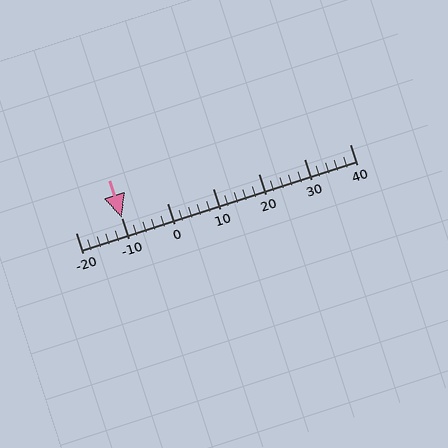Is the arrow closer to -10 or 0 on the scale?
The arrow is closer to -10.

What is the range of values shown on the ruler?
The ruler shows values from -20 to 40.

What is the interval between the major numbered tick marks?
The major tick marks are spaced 10 units apart.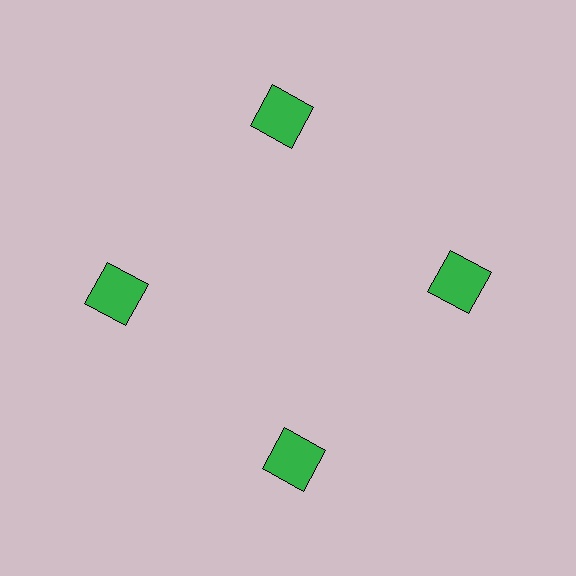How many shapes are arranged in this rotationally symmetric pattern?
There are 4 shapes, arranged in 4 groups of 1.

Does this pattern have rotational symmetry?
Yes, this pattern has 4-fold rotational symmetry. It looks the same after rotating 90 degrees around the center.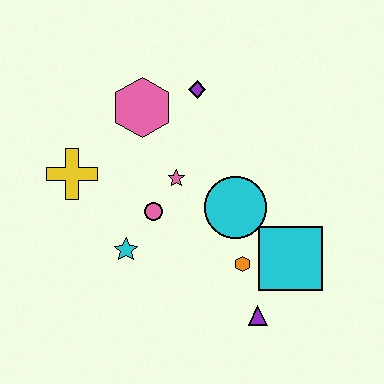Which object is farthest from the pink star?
The purple triangle is farthest from the pink star.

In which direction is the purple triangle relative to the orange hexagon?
The purple triangle is below the orange hexagon.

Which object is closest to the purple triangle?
The orange hexagon is closest to the purple triangle.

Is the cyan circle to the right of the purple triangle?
No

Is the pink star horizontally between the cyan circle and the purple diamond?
No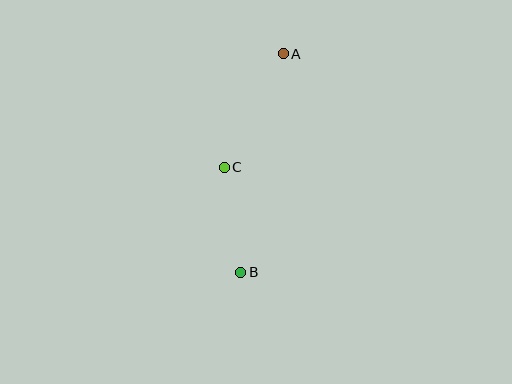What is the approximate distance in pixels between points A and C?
The distance between A and C is approximately 128 pixels.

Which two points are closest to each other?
Points B and C are closest to each other.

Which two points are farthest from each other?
Points A and B are farthest from each other.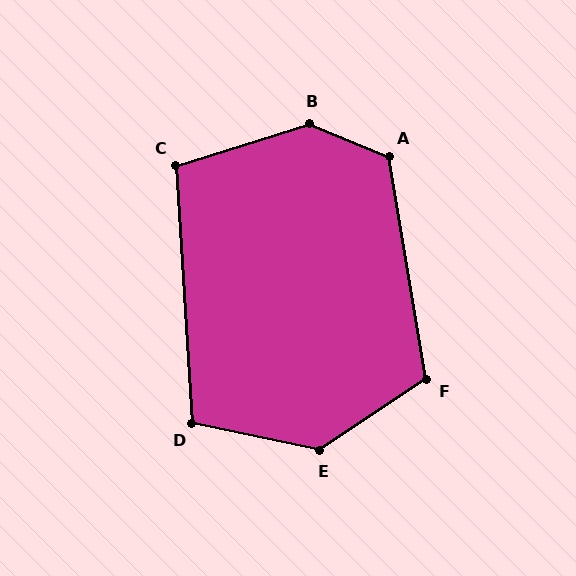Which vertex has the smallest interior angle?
C, at approximately 104 degrees.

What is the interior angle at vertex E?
Approximately 134 degrees (obtuse).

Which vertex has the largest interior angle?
B, at approximately 140 degrees.